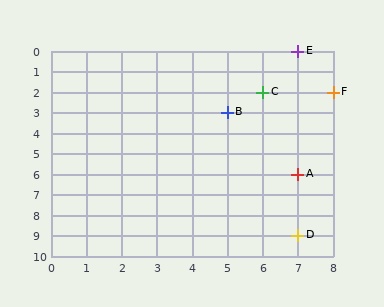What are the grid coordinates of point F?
Point F is at grid coordinates (8, 2).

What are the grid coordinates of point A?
Point A is at grid coordinates (7, 6).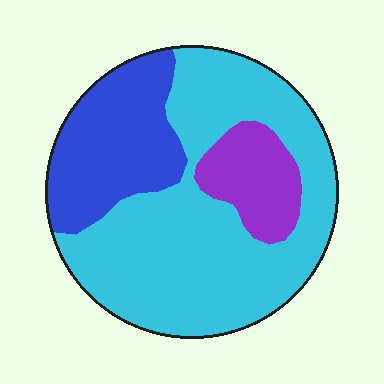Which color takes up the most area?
Cyan, at roughly 60%.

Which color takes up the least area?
Purple, at roughly 15%.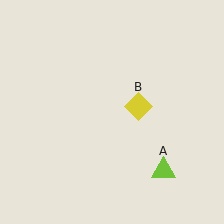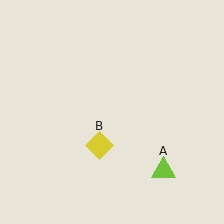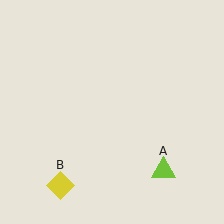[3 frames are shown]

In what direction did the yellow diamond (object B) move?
The yellow diamond (object B) moved down and to the left.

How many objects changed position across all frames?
1 object changed position: yellow diamond (object B).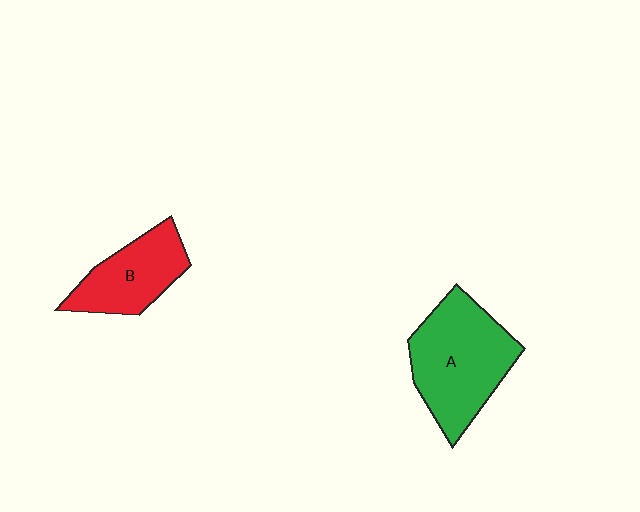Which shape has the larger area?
Shape A (green).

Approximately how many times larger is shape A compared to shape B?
Approximately 1.5 times.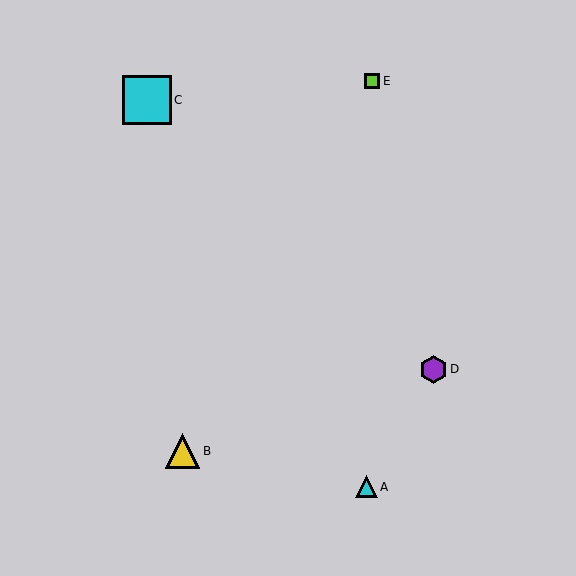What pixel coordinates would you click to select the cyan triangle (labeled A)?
Click at (366, 487) to select the cyan triangle A.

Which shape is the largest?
The cyan square (labeled C) is the largest.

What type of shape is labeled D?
Shape D is a purple hexagon.